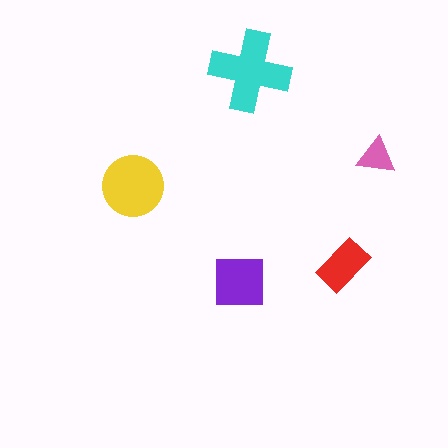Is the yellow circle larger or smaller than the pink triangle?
Larger.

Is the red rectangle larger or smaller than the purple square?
Smaller.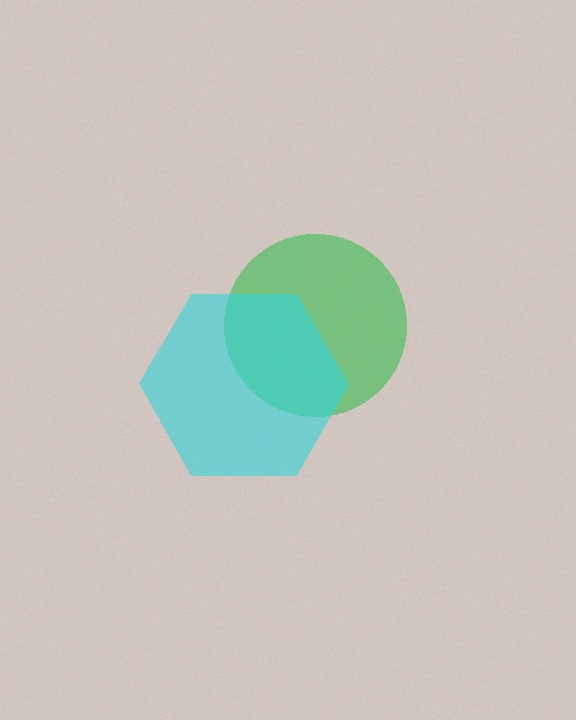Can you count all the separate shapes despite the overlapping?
Yes, there are 2 separate shapes.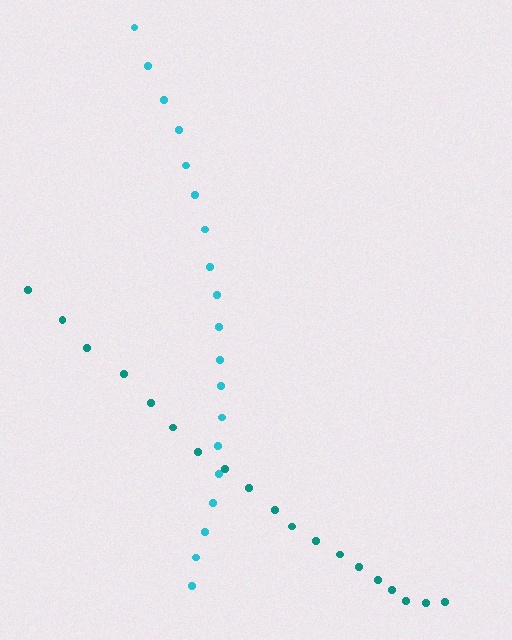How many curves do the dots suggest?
There are 2 distinct paths.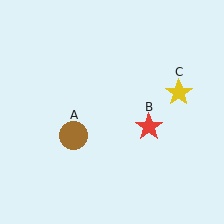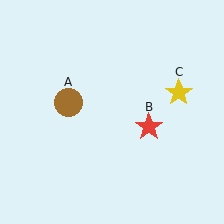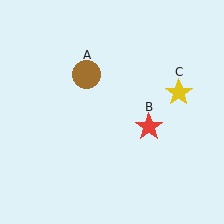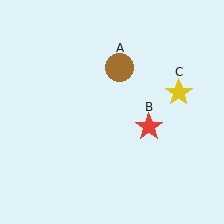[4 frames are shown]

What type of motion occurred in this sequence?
The brown circle (object A) rotated clockwise around the center of the scene.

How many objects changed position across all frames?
1 object changed position: brown circle (object A).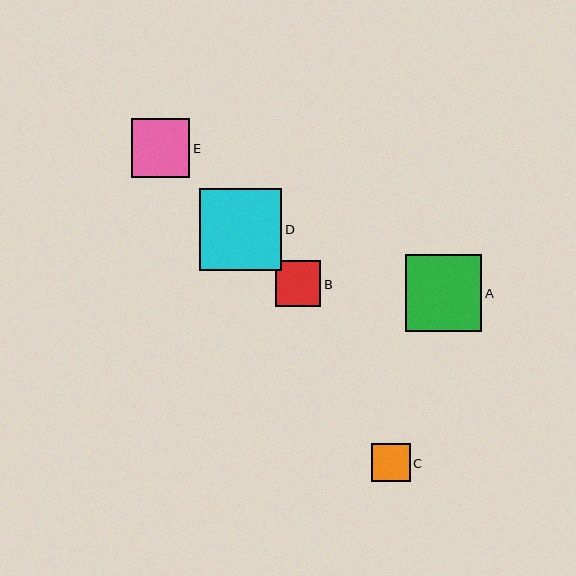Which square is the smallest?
Square C is the smallest with a size of approximately 39 pixels.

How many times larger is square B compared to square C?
Square B is approximately 1.2 times the size of square C.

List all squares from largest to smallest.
From largest to smallest: D, A, E, B, C.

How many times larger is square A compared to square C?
Square A is approximately 2.0 times the size of square C.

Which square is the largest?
Square D is the largest with a size of approximately 82 pixels.